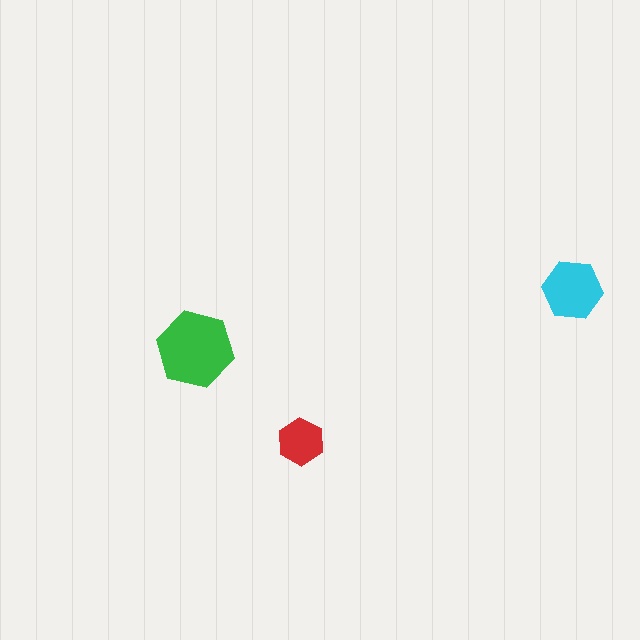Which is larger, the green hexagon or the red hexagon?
The green one.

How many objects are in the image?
There are 3 objects in the image.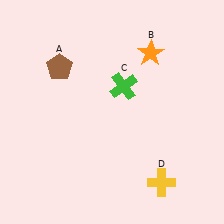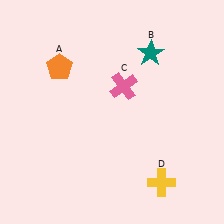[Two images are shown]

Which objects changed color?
A changed from brown to orange. B changed from orange to teal. C changed from green to pink.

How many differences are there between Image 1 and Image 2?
There are 3 differences between the two images.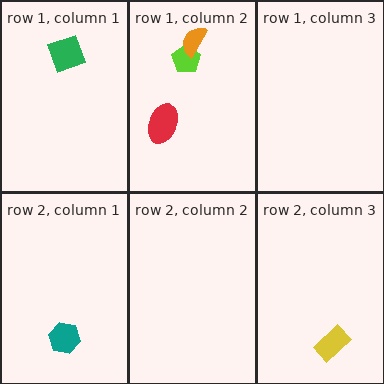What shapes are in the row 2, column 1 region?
The teal hexagon.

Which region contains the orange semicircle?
The row 1, column 2 region.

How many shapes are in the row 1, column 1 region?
1.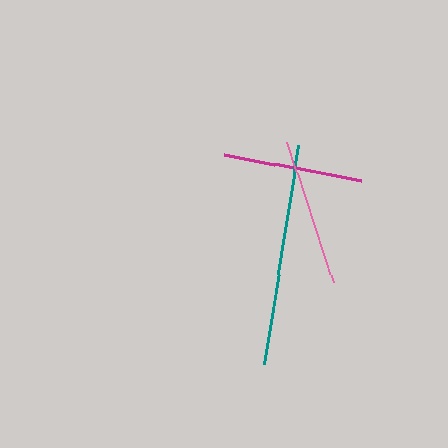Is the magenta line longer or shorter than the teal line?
The teal line is longer than the magenta line.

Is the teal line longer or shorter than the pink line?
The teal line is longer than the pink line.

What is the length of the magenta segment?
The magenta segment is approximately 139 pixels long.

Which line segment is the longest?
The teal line is the longest at approximately 221 pixels.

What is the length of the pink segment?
The pink segment is approximately 147 pixels long.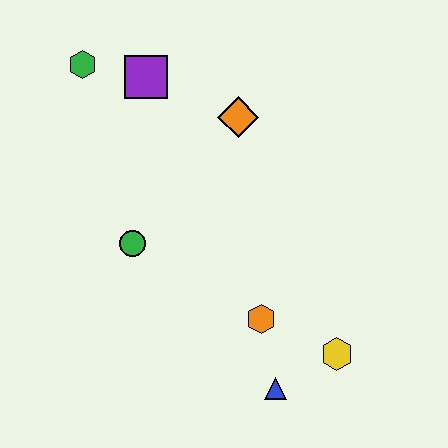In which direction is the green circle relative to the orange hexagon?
The green circle is to the left of the orange hexagon.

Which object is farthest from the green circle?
The yellow hexagon is farthest from the green circle.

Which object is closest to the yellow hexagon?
The blue triangle is closest to the yellow hexagon.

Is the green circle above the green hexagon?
No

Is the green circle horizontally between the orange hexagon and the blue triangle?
No